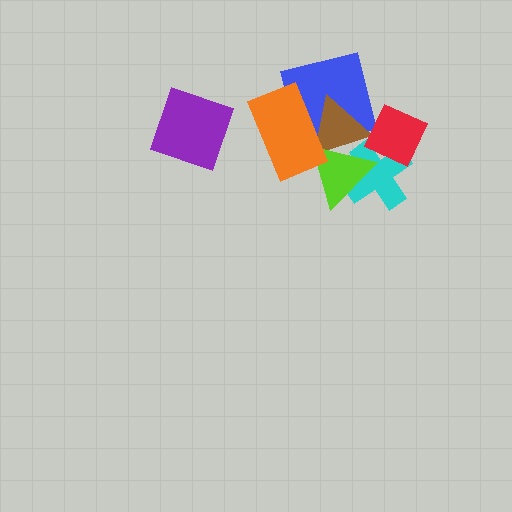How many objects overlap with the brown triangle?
5 objects overlap with the brown triangle.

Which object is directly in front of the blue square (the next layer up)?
The brown triangle is directly in front of the blue square.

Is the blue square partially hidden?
Yes, it is partially covered by another shape.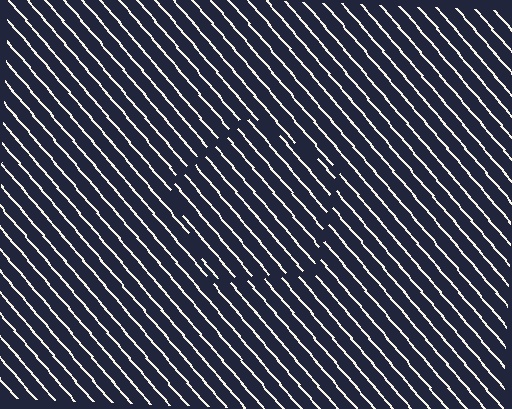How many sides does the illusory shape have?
5 sides — the line-ends trace a pentagon.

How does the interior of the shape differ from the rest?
The interior of the shape contains the same grating, shifted by half a period — the contour is defined by the phase discontinuity where line-ends from the inner and outer gratings abut.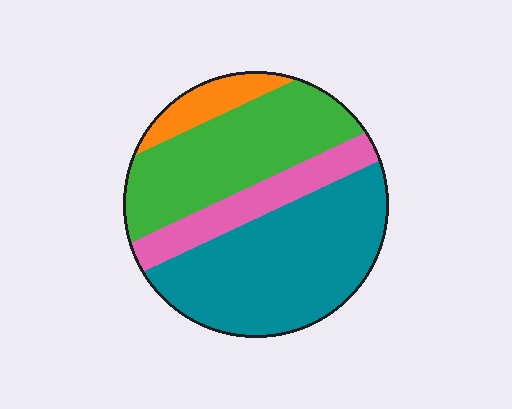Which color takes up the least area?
Orange, at roughly 10%.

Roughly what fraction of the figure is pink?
Pink takes up less than a sixth of the figure.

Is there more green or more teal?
Teal.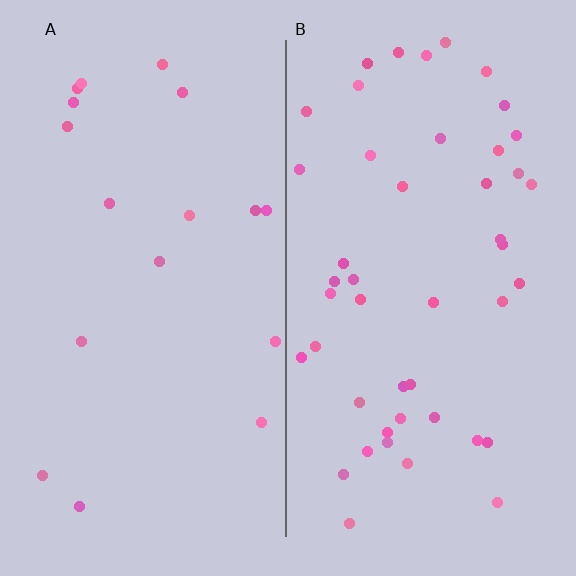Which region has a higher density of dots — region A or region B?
B (the right).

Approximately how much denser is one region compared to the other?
Approximately 2.6× — region B over region A.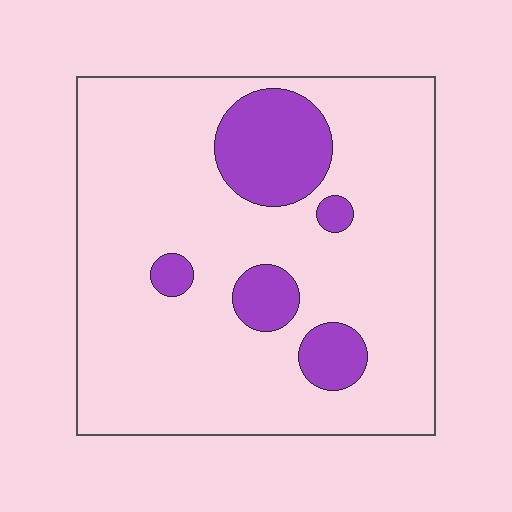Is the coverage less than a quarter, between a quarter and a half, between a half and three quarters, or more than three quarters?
Less than a quarter.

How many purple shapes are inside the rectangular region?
5.